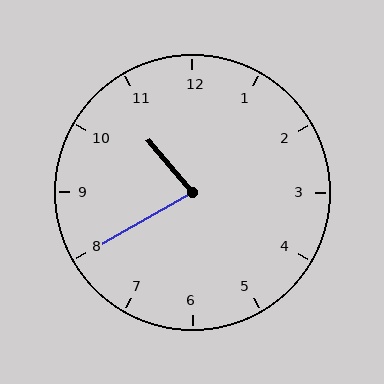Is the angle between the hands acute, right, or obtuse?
It is acute.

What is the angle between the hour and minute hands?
Approximately 80 degrees.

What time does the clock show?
10:40.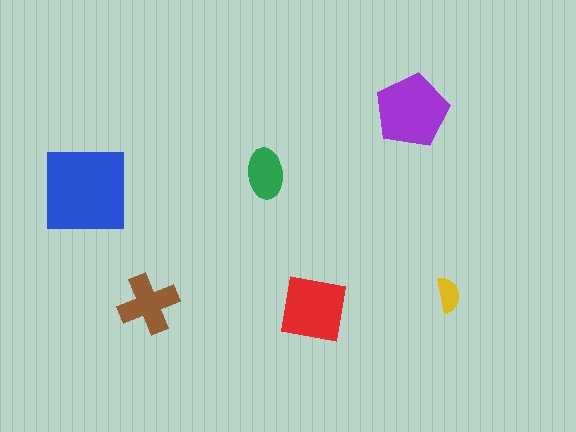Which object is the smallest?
The yellow semicircle.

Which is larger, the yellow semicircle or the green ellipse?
The green ellipse.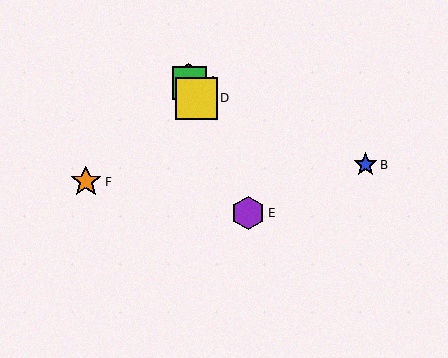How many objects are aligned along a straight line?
4 objects (A, C, D, E) are aligned along a straight line.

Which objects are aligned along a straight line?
Objects A, C, D, E are aligned along a straight line.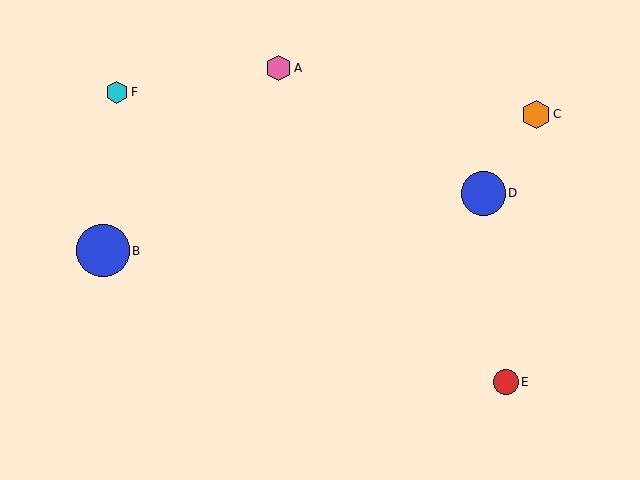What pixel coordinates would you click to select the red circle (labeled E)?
Click at (506, 382) to select the red circle E.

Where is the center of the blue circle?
The center of the blue circle is at (103, 251).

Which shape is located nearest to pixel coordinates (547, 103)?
The orange hexagon (labeled C) at (536, 114) is nearest to that location.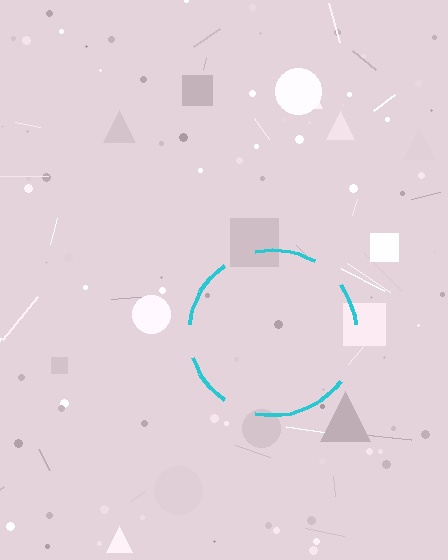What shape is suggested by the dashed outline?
The dashed outline suggests a circle.